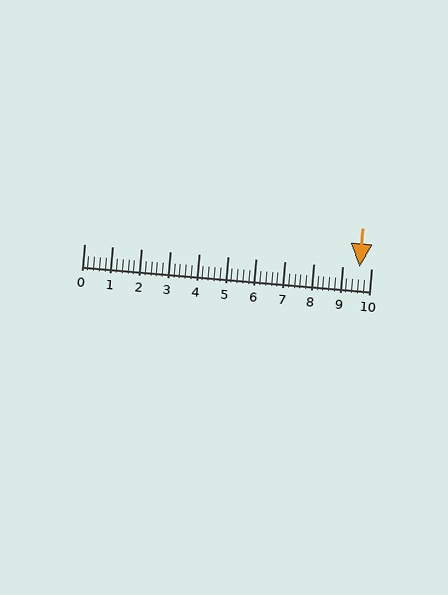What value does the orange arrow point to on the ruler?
The orange arrow points to approximately 9.6.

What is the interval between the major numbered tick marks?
The major tick marks are spaced 1 units apart.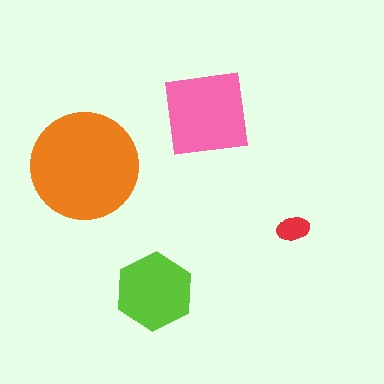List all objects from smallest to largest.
The red ellipse, the lime hexagon, the pink square, the orange circle.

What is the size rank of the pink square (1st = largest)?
2nd.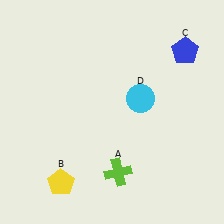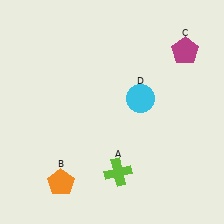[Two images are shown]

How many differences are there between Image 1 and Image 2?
There are 2 differences between the two images.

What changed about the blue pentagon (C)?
In Image 1, C is blue. In Image 2, it changed to magenta.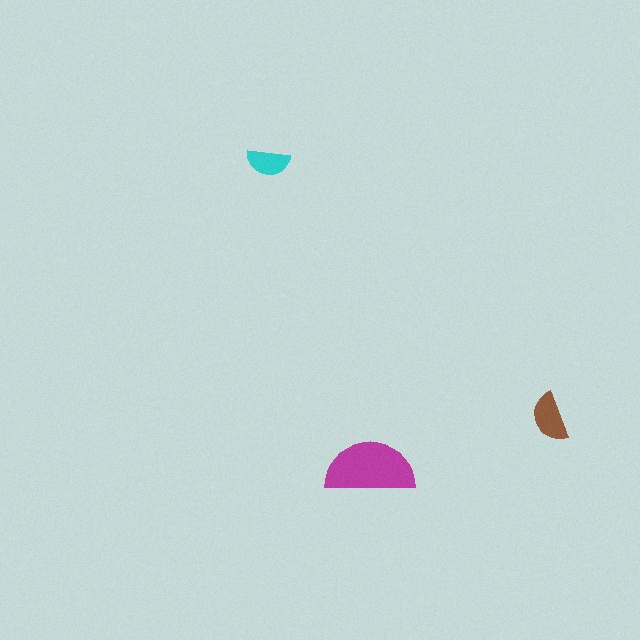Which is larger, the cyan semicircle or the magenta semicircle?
The magenta one.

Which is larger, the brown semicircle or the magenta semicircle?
The magenta one.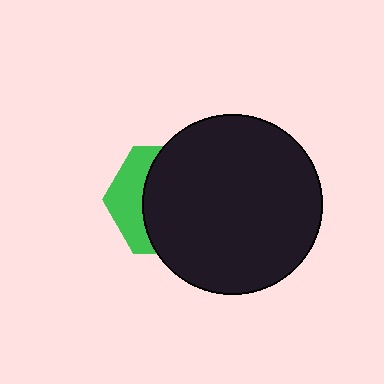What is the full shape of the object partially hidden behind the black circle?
The partially hidden object is a green hexagon.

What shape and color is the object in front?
The object in front is a black circle.